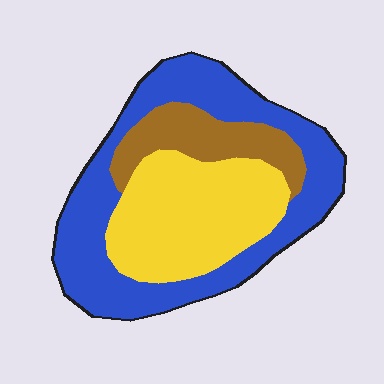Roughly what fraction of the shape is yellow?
Yellow covers 35% of the shape.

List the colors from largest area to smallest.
From largest to smallest: blue, yellow, brown.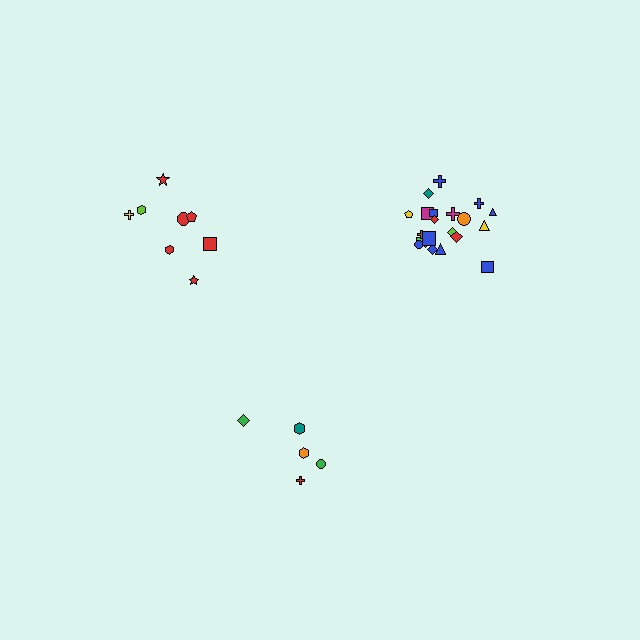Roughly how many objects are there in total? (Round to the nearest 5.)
Roughly 35 objects in total.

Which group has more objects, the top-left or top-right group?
The top-right group.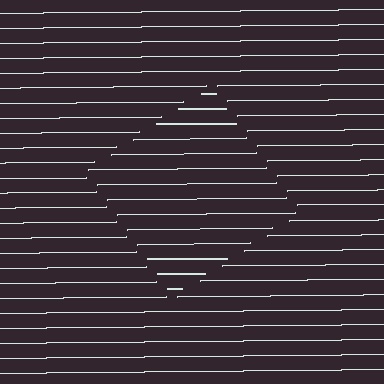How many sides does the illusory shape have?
4 sides — the line-ends trace a square.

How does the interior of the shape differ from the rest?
The interior of the shape contains the same grating, shifted by half a period — the contour is defined by the phase discontinuity where line-ends from the inner and outer gratings abut.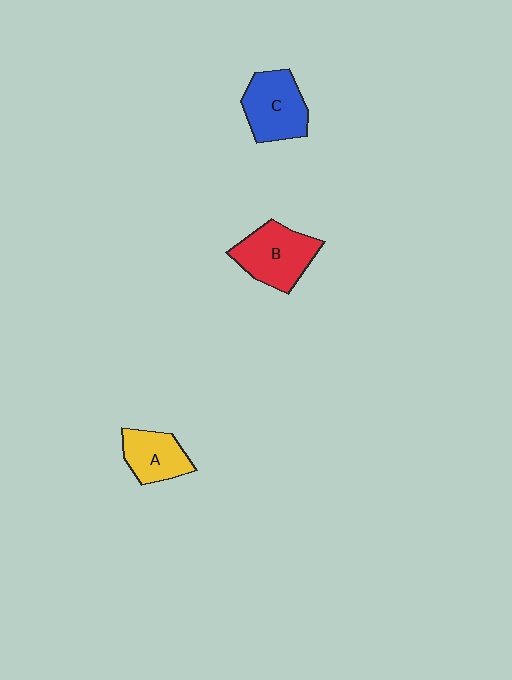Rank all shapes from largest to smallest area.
From largest to smallest: B (red), C (blue), A (yellow).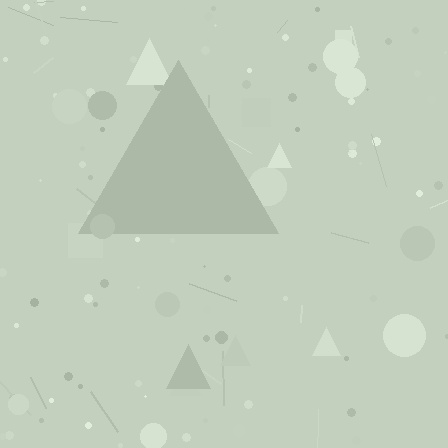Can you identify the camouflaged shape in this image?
The camouflaged shape is a triangle.